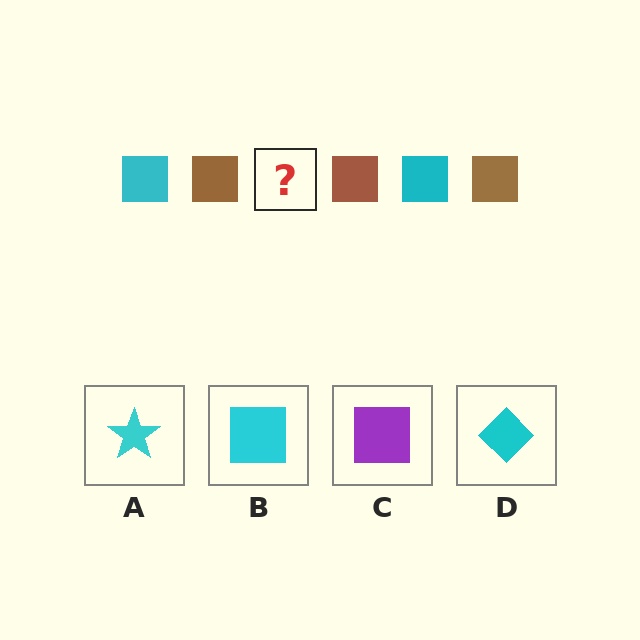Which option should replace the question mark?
Option B.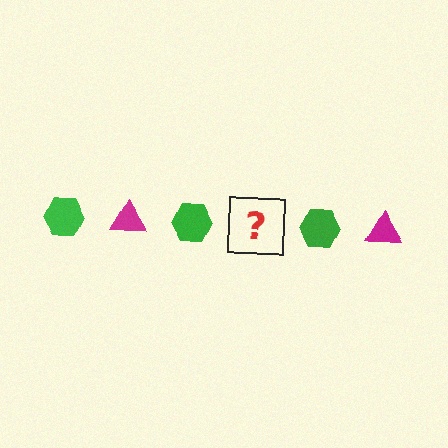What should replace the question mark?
The question mark should be replaced with a magenta triangle.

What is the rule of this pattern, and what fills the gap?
The rule is that the pattern alternates between green hexagon and magenta triangle. The gap should be filled with a magenta triangle.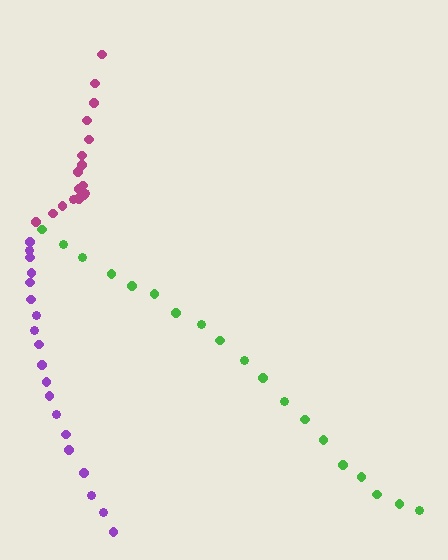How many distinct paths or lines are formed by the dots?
There are 3 distinct paths.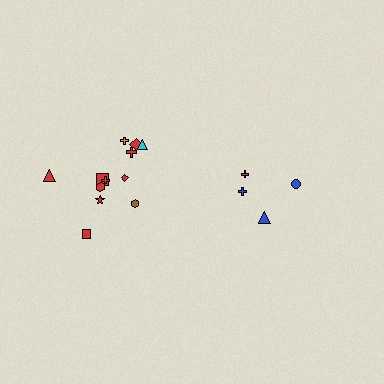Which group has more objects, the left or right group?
The left group.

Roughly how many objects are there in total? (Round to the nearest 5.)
Roughly 15 objects in total.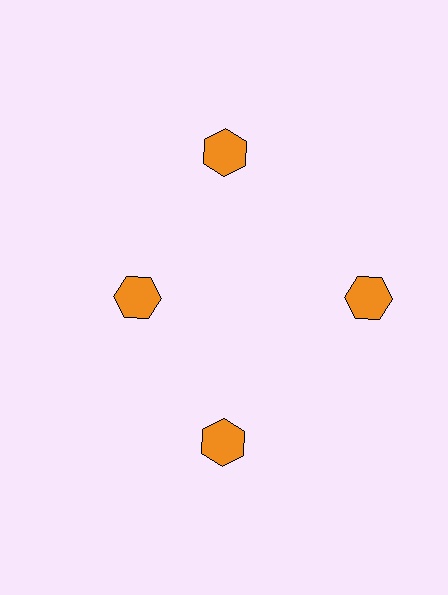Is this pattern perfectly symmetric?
No. The 4 orange hexagons are arranged in a ring, but one element near the 9 o'clock position is pulled inward toward the center, breaking the 4-fold rotational symmetry.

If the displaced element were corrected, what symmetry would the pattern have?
It would have 4-fold rotational symmetry — the pattern would map onto itself every 90 degrees.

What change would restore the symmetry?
The symmetry would be restored by moving it outward, back onto the ring so that all 4 hexagons sit at equal angles and equal distance from the center.